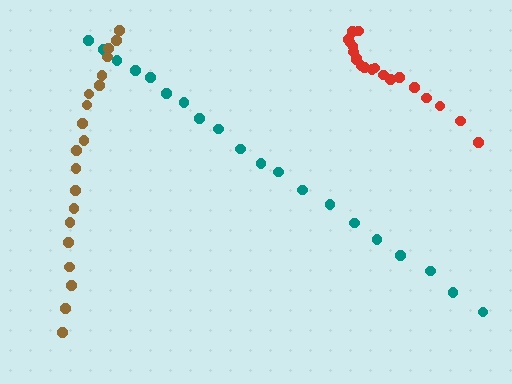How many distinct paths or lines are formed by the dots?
There are 3 distinct paths.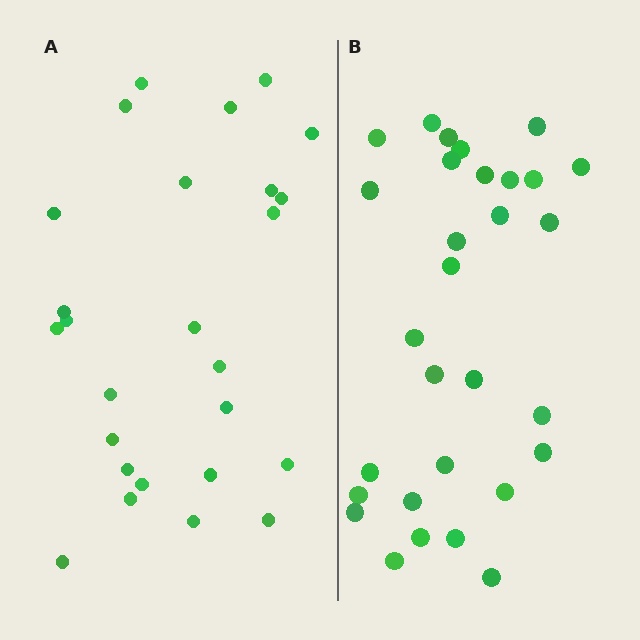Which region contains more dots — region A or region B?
Region B (the right region) has more dots.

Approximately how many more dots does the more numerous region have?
Region B has about 4 more dots than region A.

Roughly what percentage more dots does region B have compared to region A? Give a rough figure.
About 15% more.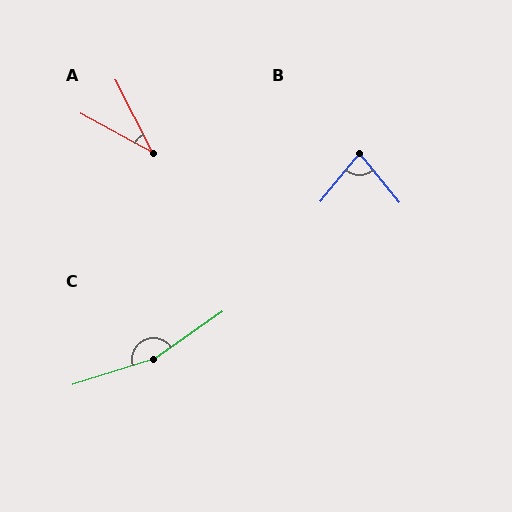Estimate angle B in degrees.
Approximately 79 degrees.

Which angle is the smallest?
A, at approximately 35 degrees.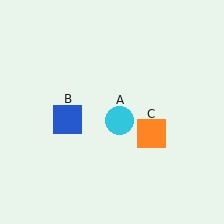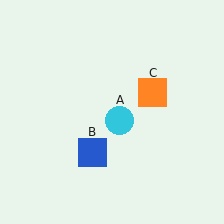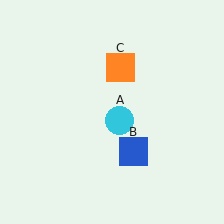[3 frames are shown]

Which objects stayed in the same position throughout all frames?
Cyan circle (object A) remained stationary.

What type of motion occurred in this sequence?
The blue square (object B), orange square (object C) rotated counterclockwise around the center of the scene.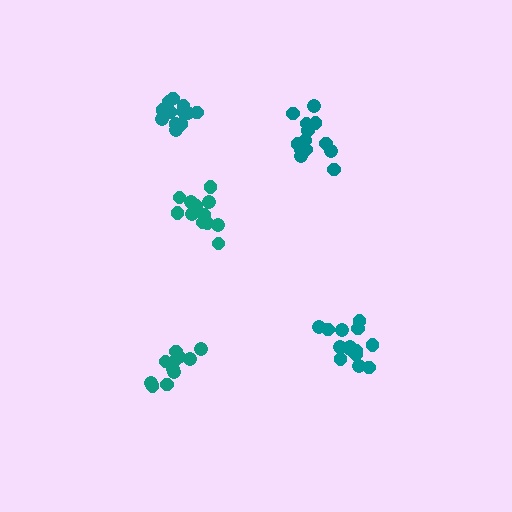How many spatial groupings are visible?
There are 5 spatial groupings.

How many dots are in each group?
Group 1: 13 dots, Group 2: 13 dots, Group 3: 14 dots, Group 4: 13 dots, Group 5: 13 dots (66 total).